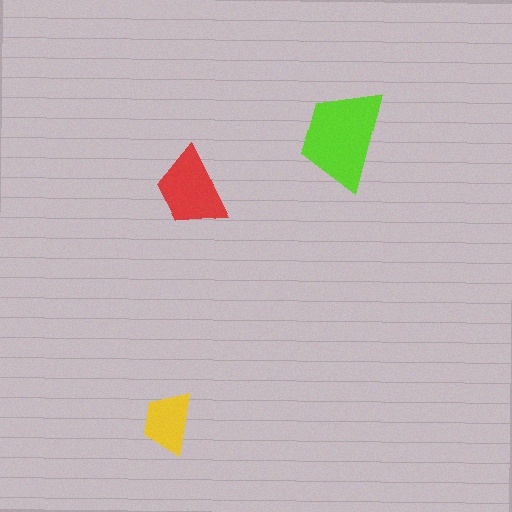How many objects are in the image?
There are 3 objects in the image.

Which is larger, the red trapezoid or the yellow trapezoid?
The red one.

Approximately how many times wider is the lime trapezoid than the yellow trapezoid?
About 1.5 times wider.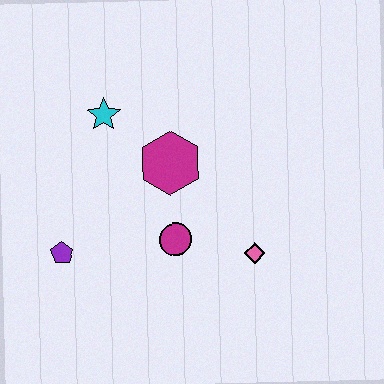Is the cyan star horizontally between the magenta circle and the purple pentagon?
Yes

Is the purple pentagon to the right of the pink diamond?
No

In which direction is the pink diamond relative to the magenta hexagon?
The pink diamond is below the magenta hexagon.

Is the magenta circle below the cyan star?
Yes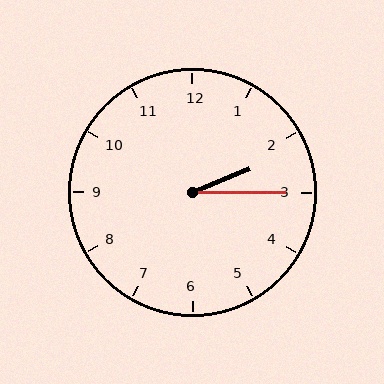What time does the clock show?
2:15.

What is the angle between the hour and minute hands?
Approximately 22 degrees.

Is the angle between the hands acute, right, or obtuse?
It is acute.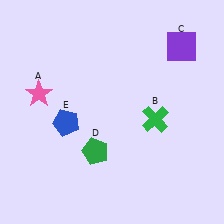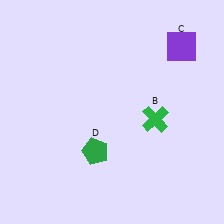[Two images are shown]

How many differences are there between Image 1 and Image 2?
There are 2 differences between the two images.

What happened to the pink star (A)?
The pink star (A) was removed in Image 2. It was in the top-left area of Image 1.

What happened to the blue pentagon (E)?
The blue pentagon (E) was removed in Image 2. It was in the bottom-left area of Image 1.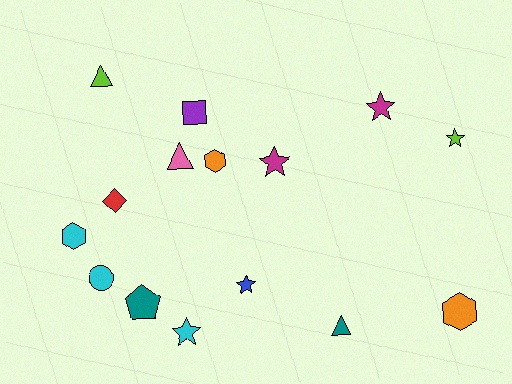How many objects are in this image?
There are 15 objects.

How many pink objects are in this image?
There is 1 pink object.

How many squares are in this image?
There is 1 square.